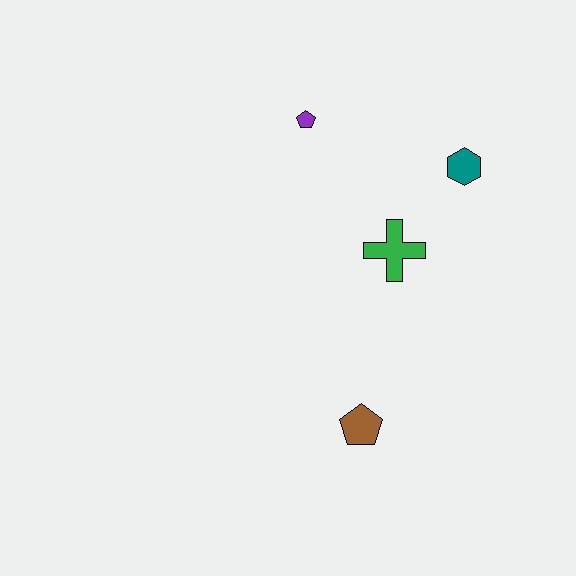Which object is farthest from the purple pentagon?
The brown pentagon is farthest from the purple pentagon.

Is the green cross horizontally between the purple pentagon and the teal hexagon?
Yes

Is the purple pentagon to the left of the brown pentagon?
Yes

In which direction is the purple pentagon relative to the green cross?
The purple pentagon is above the green cross.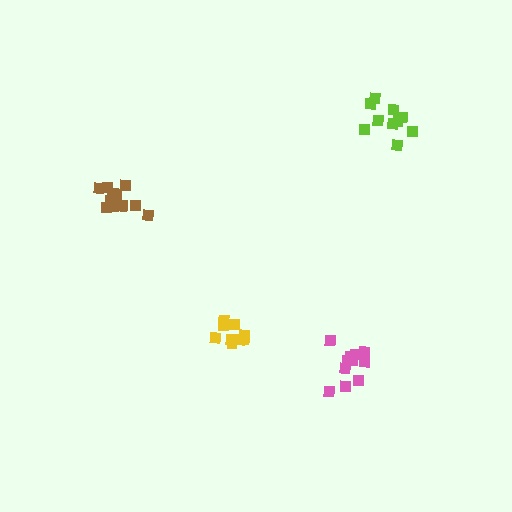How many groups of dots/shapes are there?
There are 4 groups.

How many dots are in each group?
Group 1: 9 dots, Group 2: 12 dots, Group 3: 11 dots, Group 4: 10 dots (42 total).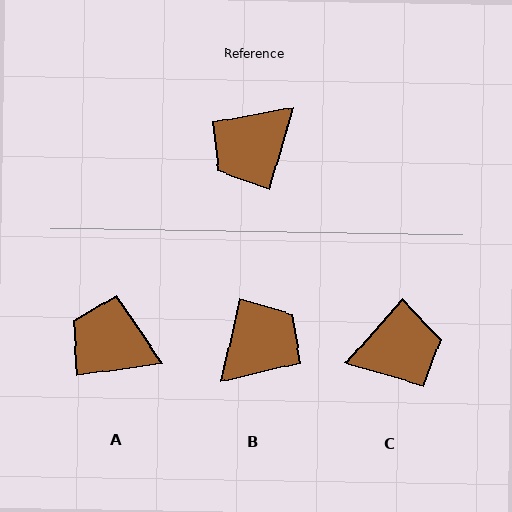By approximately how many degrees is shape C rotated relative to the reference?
Approximately 154 degrees counter-clockwise.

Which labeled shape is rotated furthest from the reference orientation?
B, about 177 degrees away.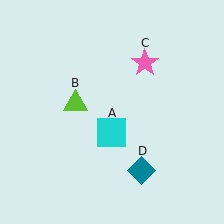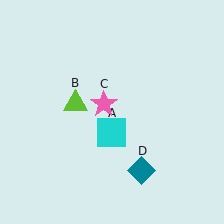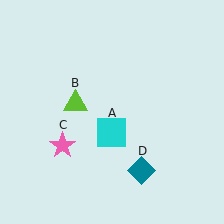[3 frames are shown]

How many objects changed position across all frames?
1 object changed position: pink star (object C).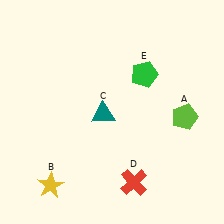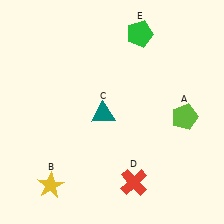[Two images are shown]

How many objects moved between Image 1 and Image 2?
1 object moved between the two images.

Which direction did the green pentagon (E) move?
The green pentagon (E) moved up.